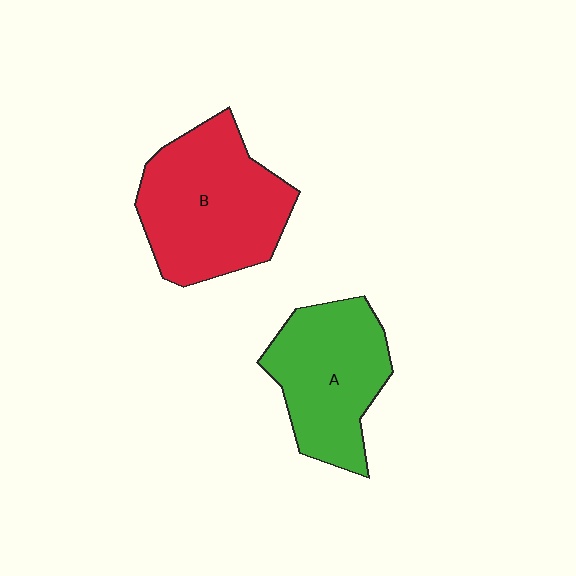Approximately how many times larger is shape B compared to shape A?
Approximately 1.2 times.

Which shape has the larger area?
Shape B (red).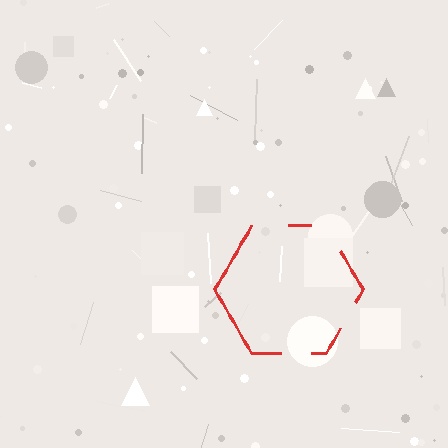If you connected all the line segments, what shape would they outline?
They would outline a hexagon.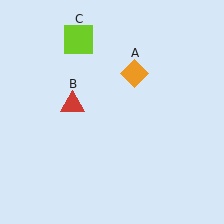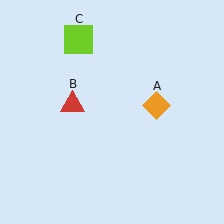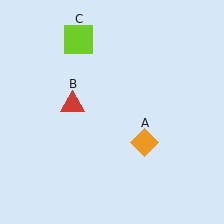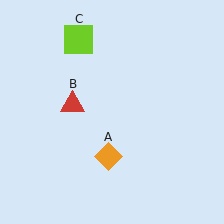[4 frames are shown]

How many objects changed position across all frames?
1 object changed position: orange diamond (object A).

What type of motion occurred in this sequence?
The orange diamond (object A) rotated clockwise around the center of the scene.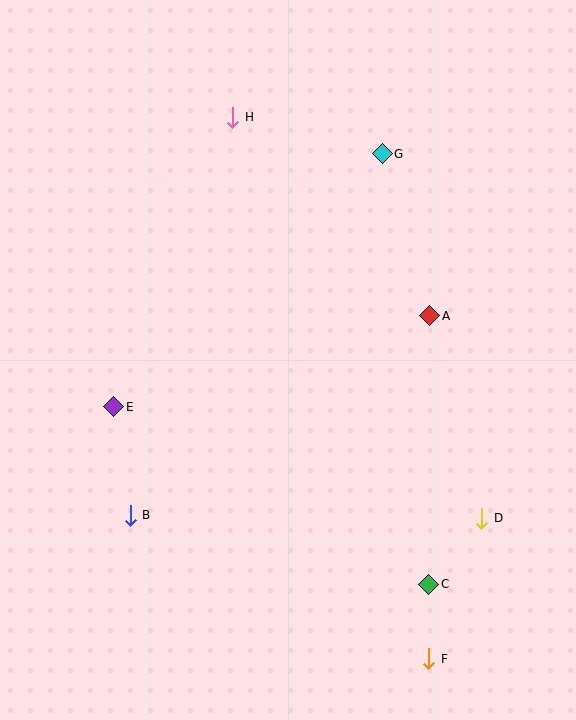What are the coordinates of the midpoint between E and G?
The midpoint between E and G is at (248, 280).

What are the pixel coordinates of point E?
Point E is at (114, 407).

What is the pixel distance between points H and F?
The distance between H and F is 576 pixels.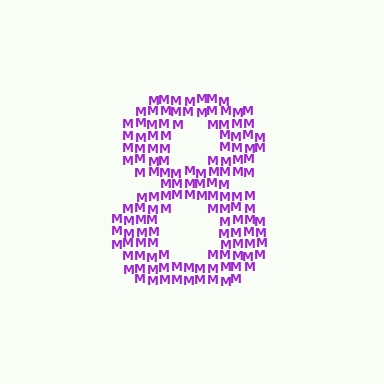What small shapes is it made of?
It is made of small letter M's.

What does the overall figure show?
The overall figure shows the digit 8.